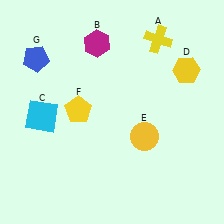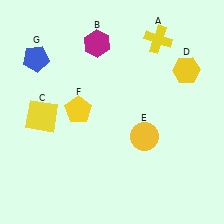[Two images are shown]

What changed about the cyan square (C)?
In Image 1, C is cyan. In Image 2, it changed to yellow.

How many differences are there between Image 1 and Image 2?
There is 1 difference between the two images.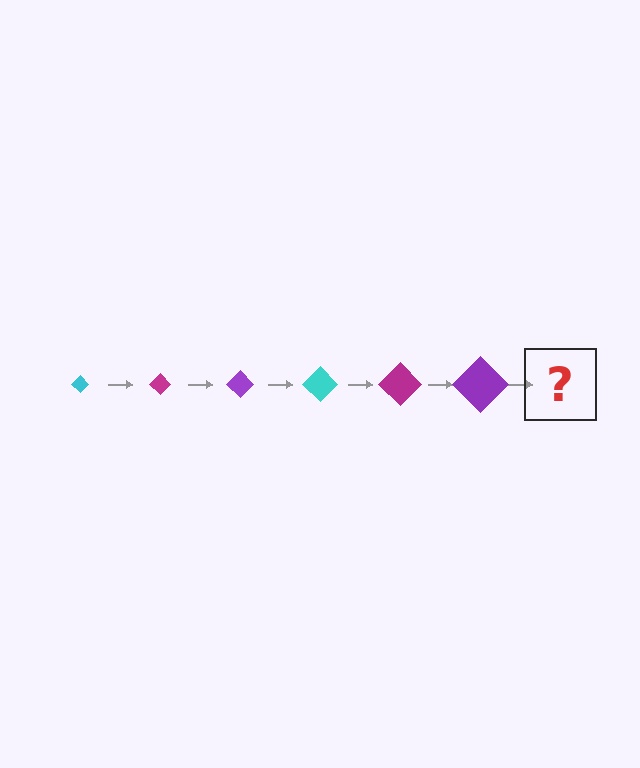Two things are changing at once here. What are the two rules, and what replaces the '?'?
The two rules are that the diamond grows larger each step and the color cycles through cyan, magenta, and purple. The '?' should be a cyan diamond, larger than the previous one.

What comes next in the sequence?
The next element should be a cyan diamond, larger than the previous one.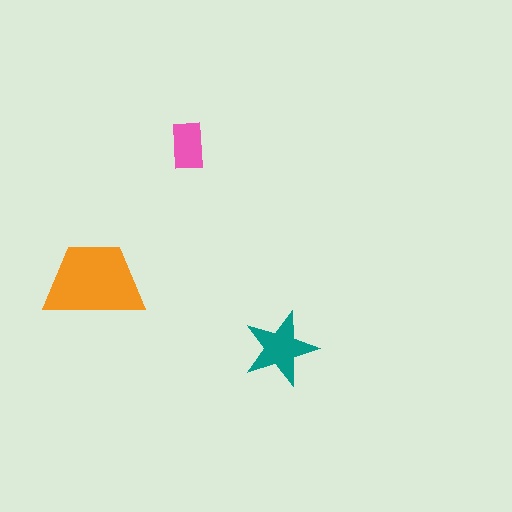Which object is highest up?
The pink rectangle is topmost.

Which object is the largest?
The orange trapezoid.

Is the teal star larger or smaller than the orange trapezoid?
Smaller.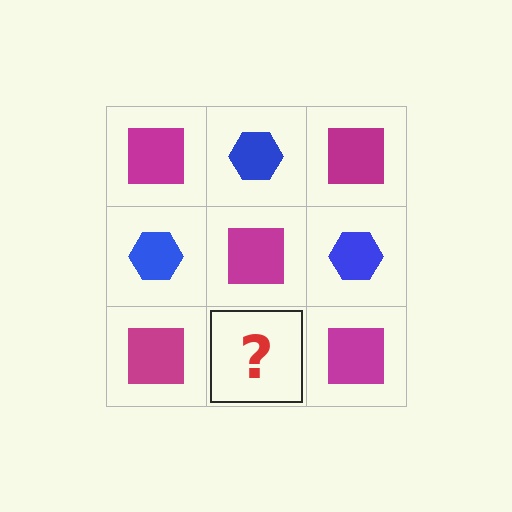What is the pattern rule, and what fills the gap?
The rule is that it alternates magenta square and blue hexagon in a checkerboard pattern. The gap should be filled with a blue hexagon.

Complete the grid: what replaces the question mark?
The question mark should be replaced with a blue hexagon.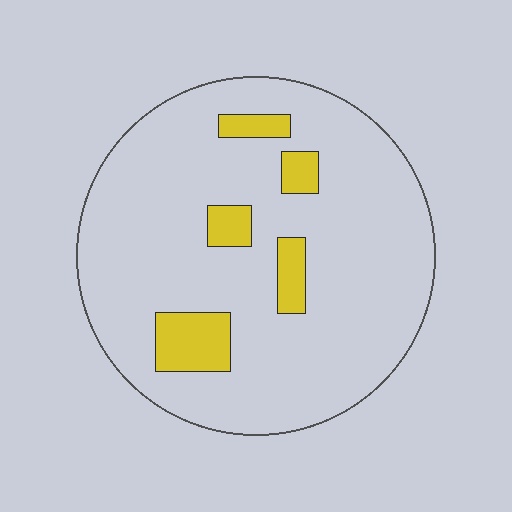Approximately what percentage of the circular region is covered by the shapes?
Approximately 10%.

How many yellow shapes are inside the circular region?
5.